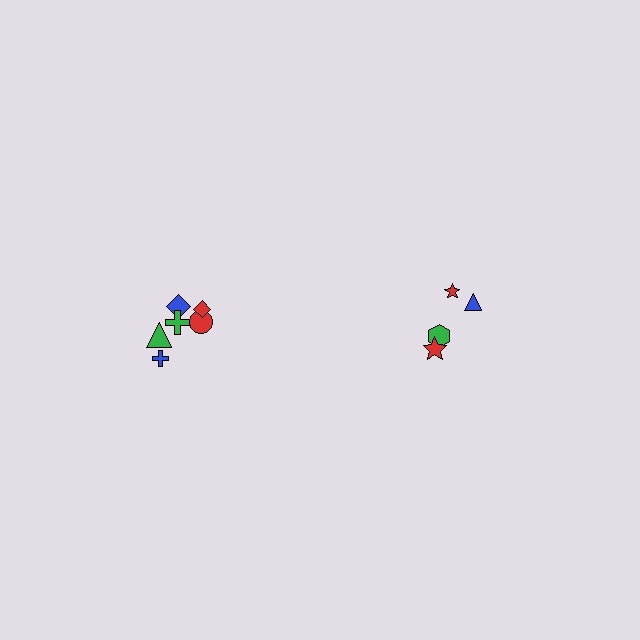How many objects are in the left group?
There are 6 objects.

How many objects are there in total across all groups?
There are 10 objects.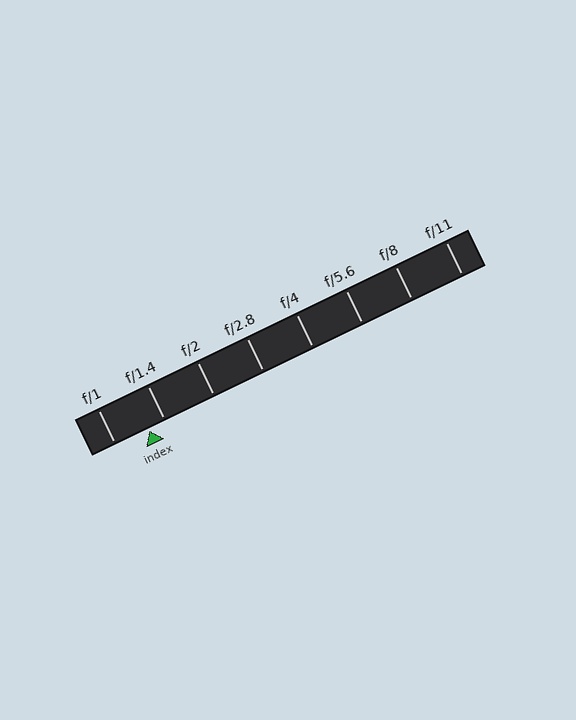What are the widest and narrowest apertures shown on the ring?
The widest aperture shown is f/1 and the narrowest is f/11.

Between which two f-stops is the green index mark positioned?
The index mark is between f/1 and f/1.4.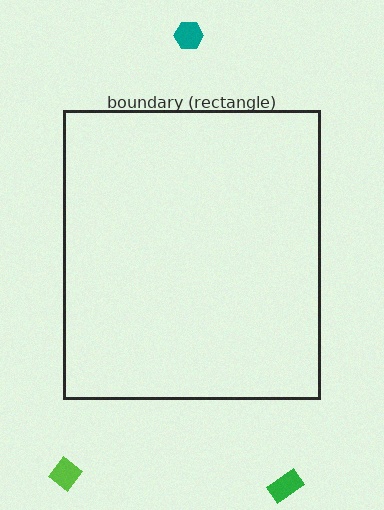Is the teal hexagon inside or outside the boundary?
Outside.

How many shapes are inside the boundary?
0 inside, 3 outside.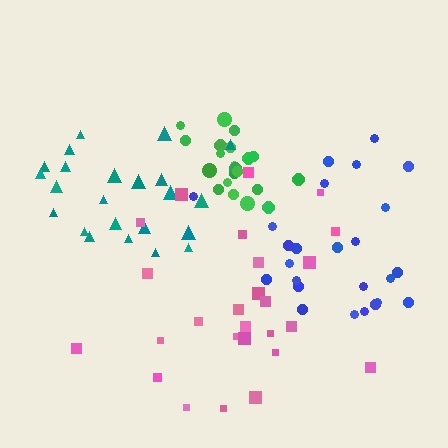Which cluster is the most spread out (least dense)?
Pink.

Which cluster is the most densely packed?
Green.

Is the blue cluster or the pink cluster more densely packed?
Blue.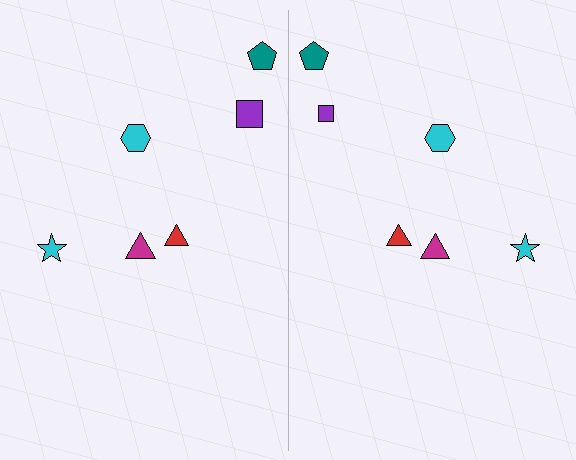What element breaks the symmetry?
The purple square on the right side has a different size than its mirror counterpart.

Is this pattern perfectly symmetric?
No, the pattern is not perfectly symmetric. The purple square on the right side has a different size than its mirror counterpart.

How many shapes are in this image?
There are 12 shapes in this image.